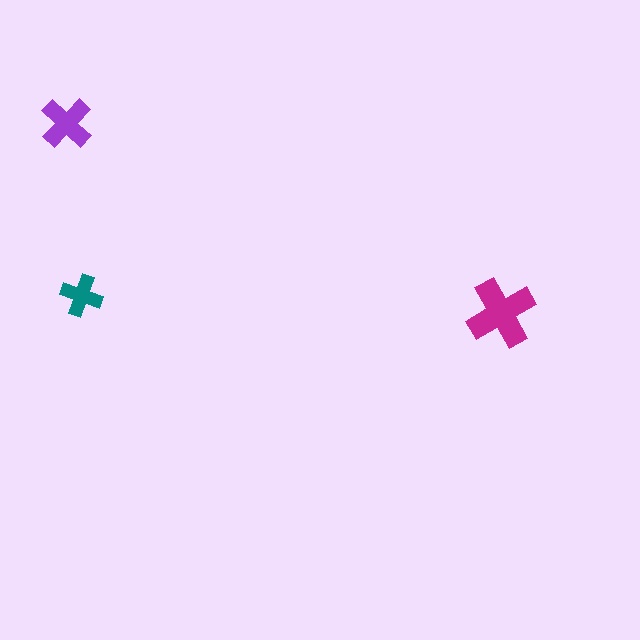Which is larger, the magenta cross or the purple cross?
The magenta one.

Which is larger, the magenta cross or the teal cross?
The magenta one.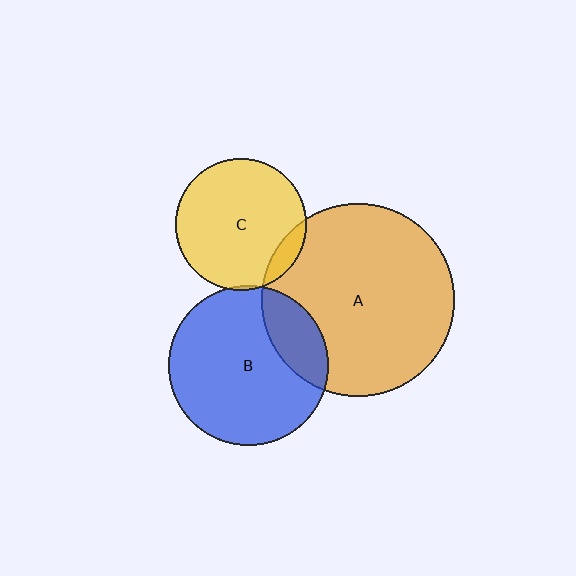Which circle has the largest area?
Circle A (orange).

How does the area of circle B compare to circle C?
Approximately 1.5 times.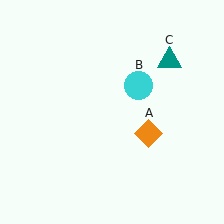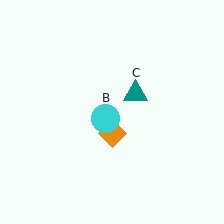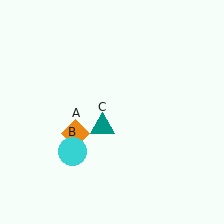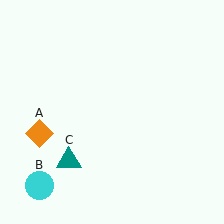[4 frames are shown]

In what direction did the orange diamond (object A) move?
The orange diamond (object A) moved left.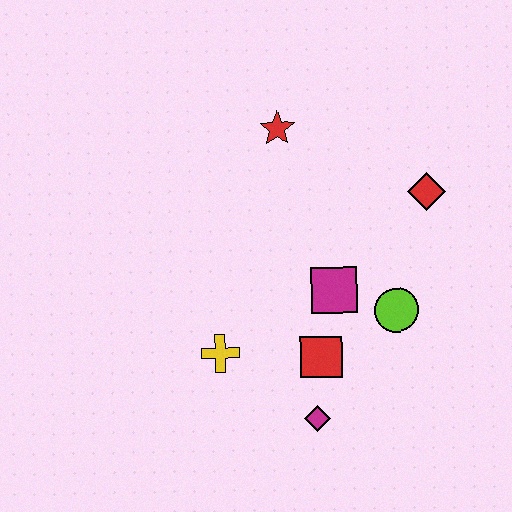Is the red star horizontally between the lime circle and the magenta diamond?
No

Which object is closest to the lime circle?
The magenta square is closest to the lime circle.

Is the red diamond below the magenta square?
No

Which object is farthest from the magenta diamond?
The red star is farthest from the magenta diamond.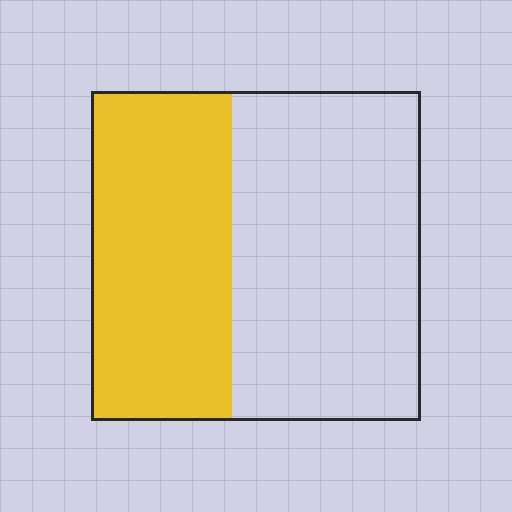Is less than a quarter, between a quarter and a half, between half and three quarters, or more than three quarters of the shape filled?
Between a quarter and a half.